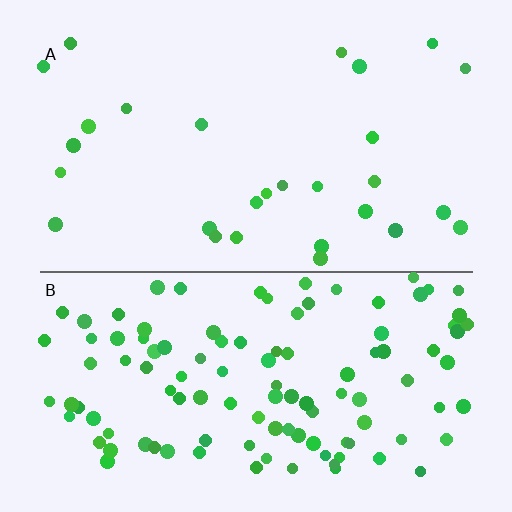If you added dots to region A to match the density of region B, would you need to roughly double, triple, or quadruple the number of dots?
Approximately quadruple.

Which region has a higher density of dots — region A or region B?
B (the bottom).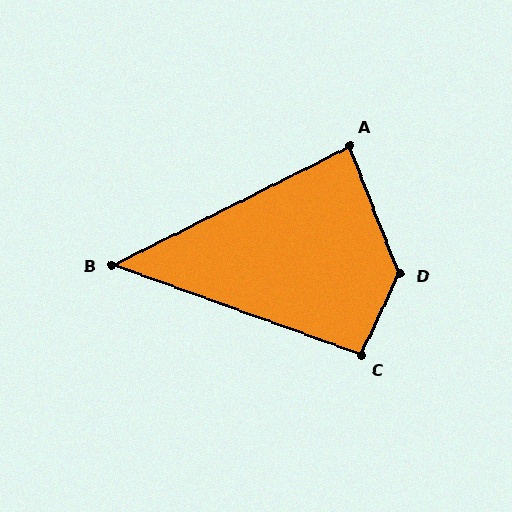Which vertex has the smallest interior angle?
B, at approximately 47 degrees.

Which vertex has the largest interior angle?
D, at approximately 133 degrees.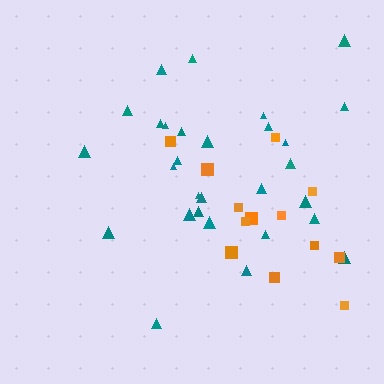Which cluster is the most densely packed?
Teal.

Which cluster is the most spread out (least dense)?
Orange.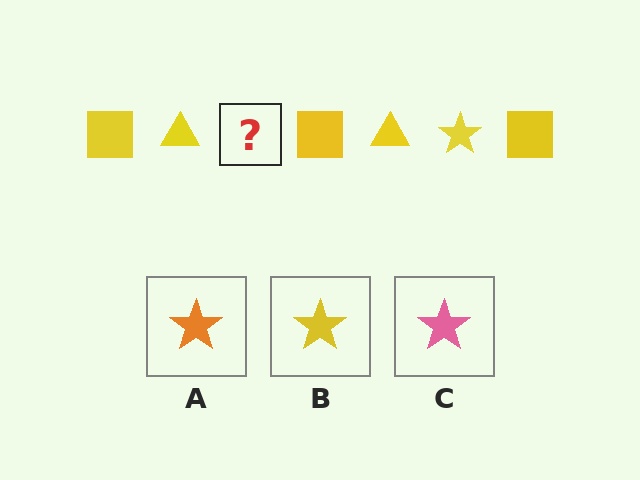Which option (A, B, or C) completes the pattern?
B.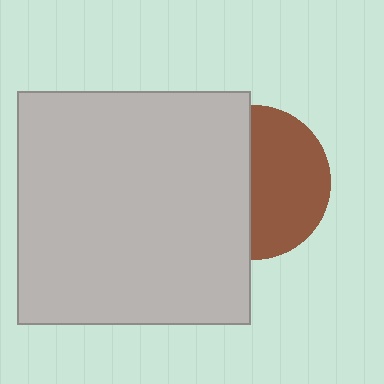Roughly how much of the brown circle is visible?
About half of it is visible (roughly 52%).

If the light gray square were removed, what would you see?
You would see the complete brown circle.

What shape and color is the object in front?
The object in front is a light gray square.